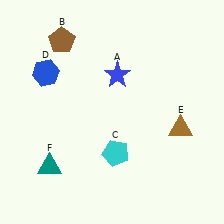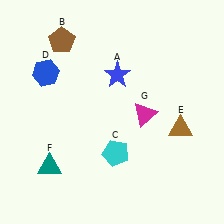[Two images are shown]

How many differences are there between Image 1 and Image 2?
There is 1 difference between the two images.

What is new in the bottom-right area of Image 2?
A magenta triangle (G) was added in the bottom-right area of Image 2.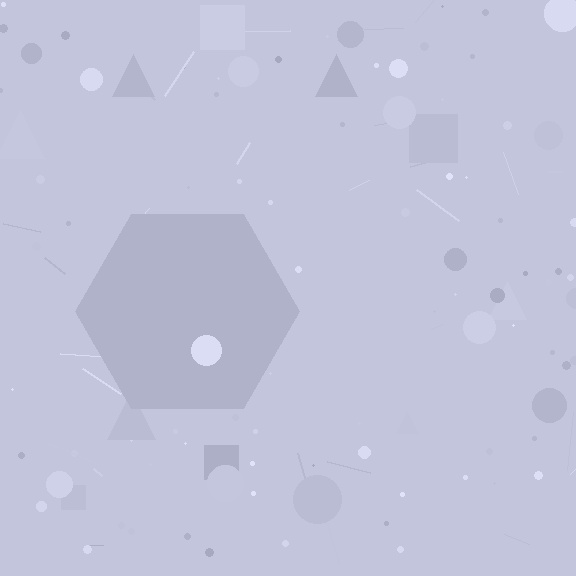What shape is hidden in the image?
A hexagon is hidden in the image.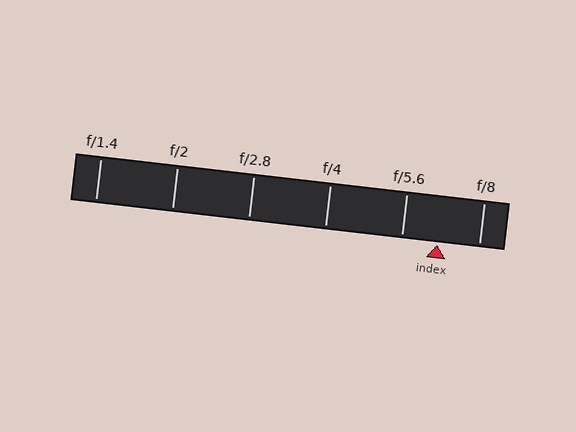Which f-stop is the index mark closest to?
The index mark is closest to f/5.6.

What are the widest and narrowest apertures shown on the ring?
The widest aperture shown is f/1.4 and the narrowest is f/8.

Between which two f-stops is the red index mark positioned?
The index mark is between f/5.6 and f/8.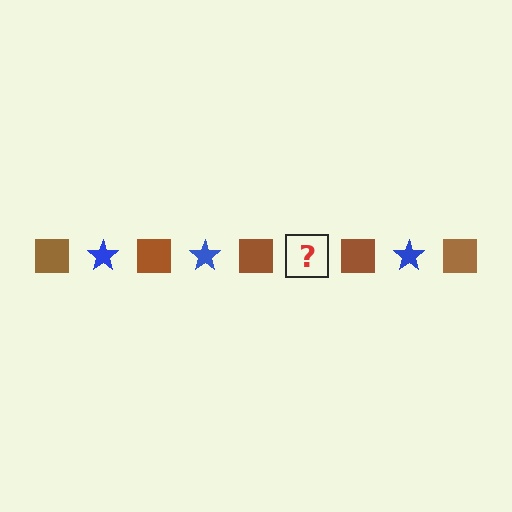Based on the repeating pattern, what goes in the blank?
The blank should be a blue star.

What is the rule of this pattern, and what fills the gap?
The rule is that the pattern alternates between brown square and blue star. The gap should be filled with a blue star.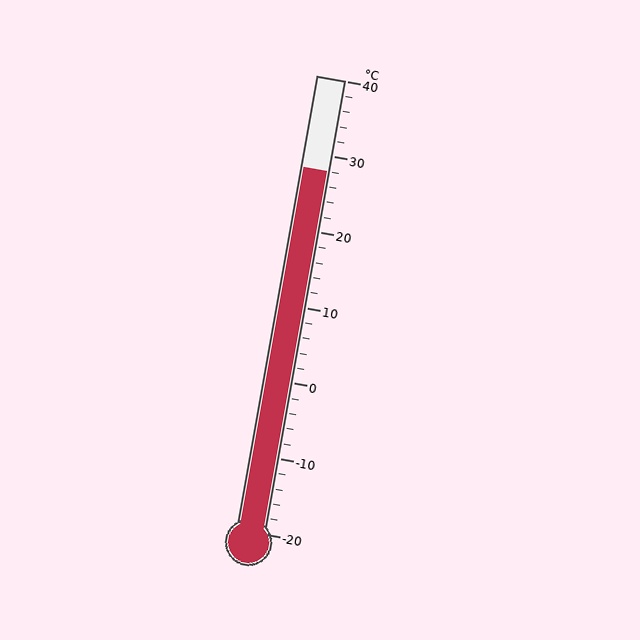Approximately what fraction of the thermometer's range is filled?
The thermometer is filled to approximately 80% of its range.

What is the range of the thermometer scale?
The thermometer scale ranges from -20°C to 40°C.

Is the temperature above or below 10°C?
The temperature is above 10°C.